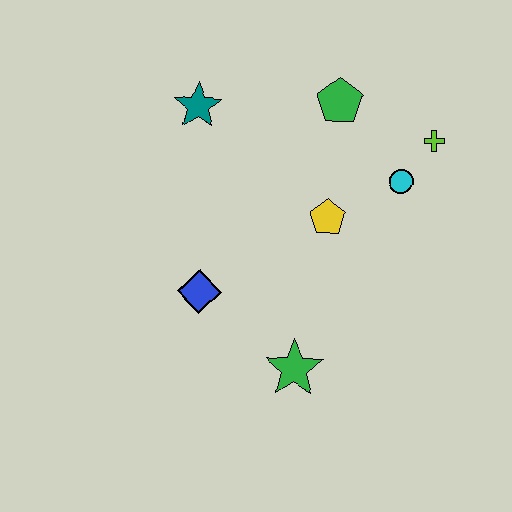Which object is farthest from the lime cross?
The blue diamond is farthest from the lime cross.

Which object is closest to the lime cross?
The cyan circle is closest to the lime cross.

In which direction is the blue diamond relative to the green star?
The blue diamond is to the left of the green star.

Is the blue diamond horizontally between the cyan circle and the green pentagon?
No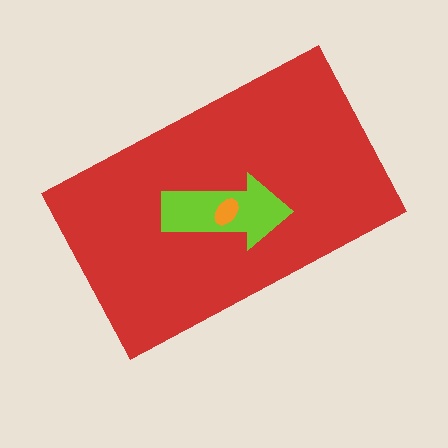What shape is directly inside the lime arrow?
The orange ellipse.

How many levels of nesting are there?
3.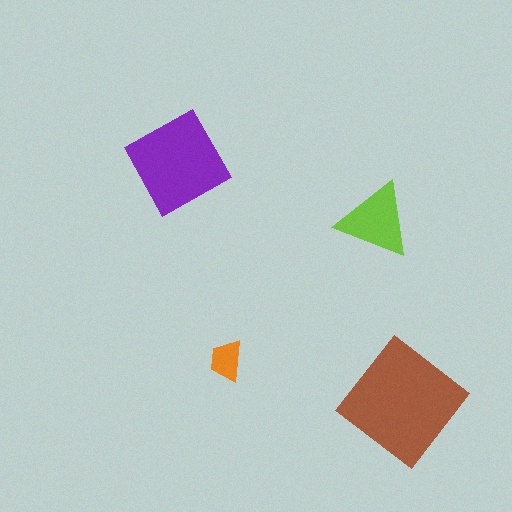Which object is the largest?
The brown diamond.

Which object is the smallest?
The orange trapezoid.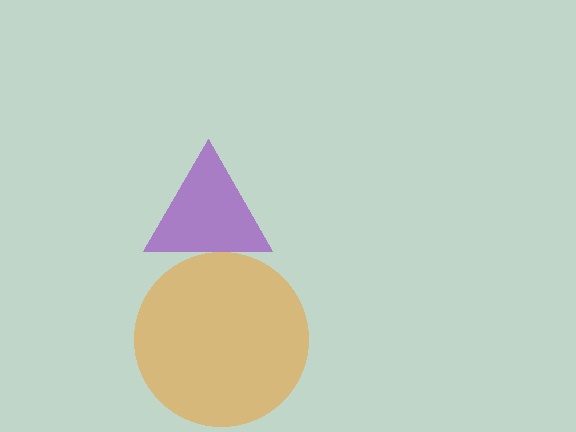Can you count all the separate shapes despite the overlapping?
Yes, there are 2 separate shapes.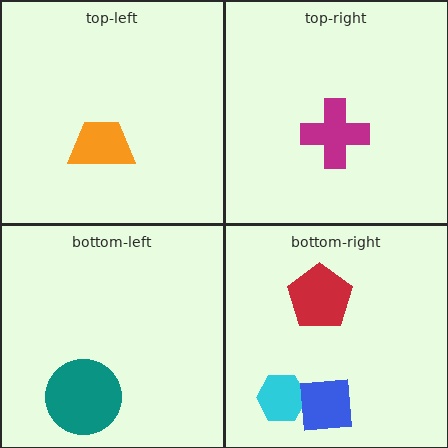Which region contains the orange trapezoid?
The top-left region.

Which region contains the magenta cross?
The top-right region.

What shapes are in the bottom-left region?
The teal circle.